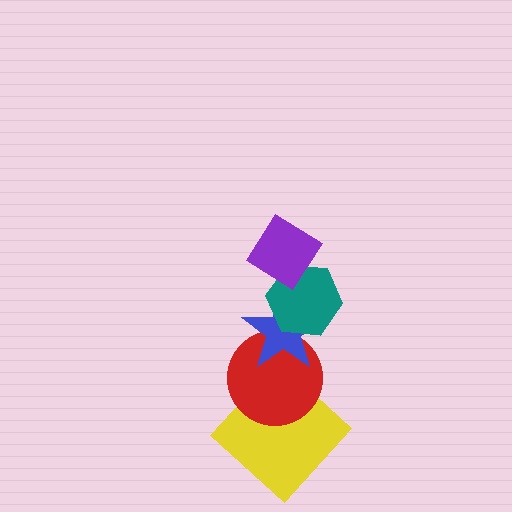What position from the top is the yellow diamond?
The yellow diamond is 5th from the top.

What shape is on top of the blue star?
The teal hexagon is on top of the blue star.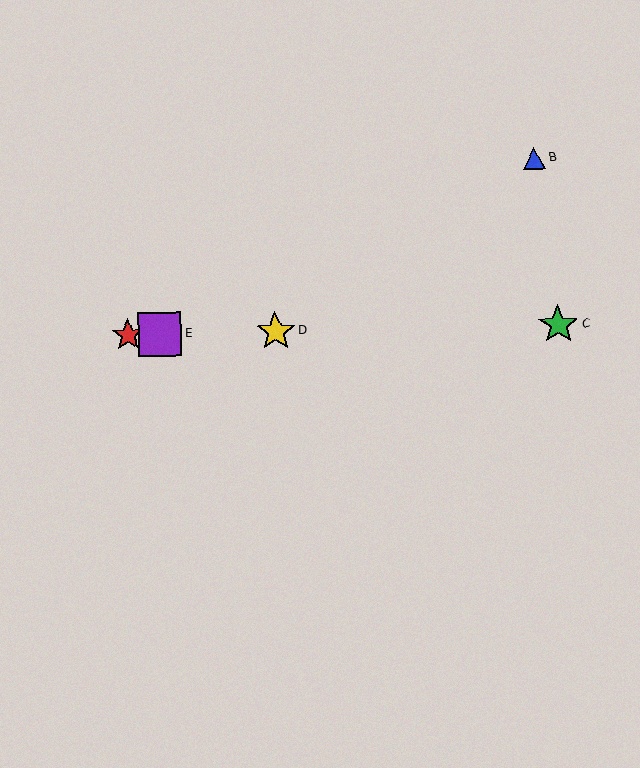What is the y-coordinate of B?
Object B is at y≈158.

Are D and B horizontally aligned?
No, D is at y≈331 and B is at y≈158.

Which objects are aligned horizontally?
Objects A, C, D, E are aligned horizontally.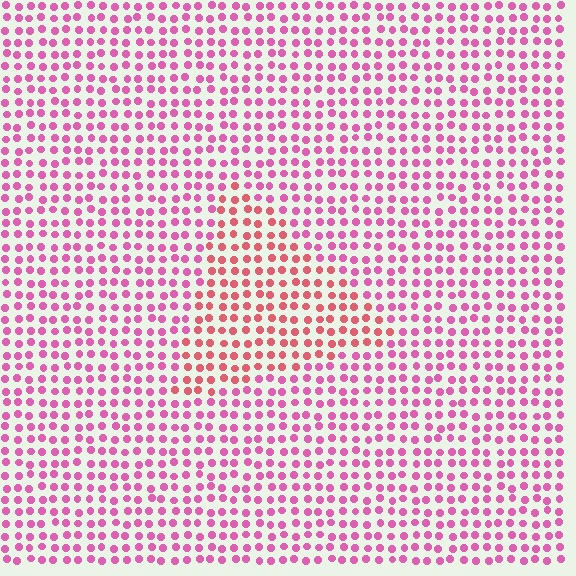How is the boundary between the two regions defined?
The boundary is defined purely by a slight shift in hue (about 31 degrees). Spacing, size, and orientation are identical on both sides.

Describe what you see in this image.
The image is filled with small pink elements in a uniform arrangement. A triangle-shaped region is visible where the elements are tinted to a slightly different hue, forming a subtle color boundary.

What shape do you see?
I see a triangle.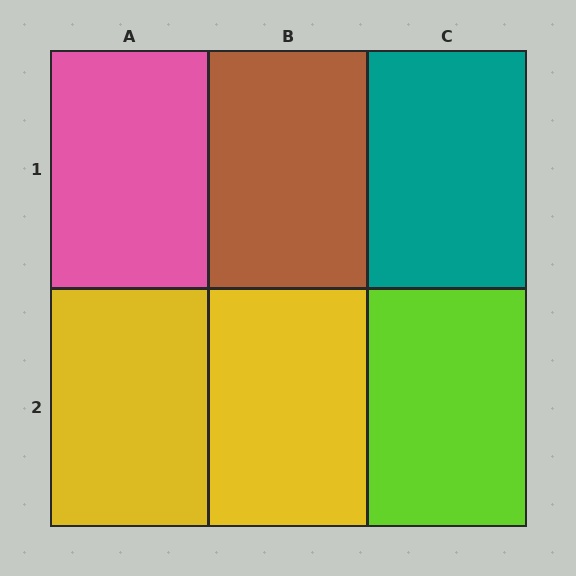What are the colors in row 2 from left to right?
Yellow, yellow, lime.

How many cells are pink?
1 cell is pink.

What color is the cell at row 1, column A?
Pink.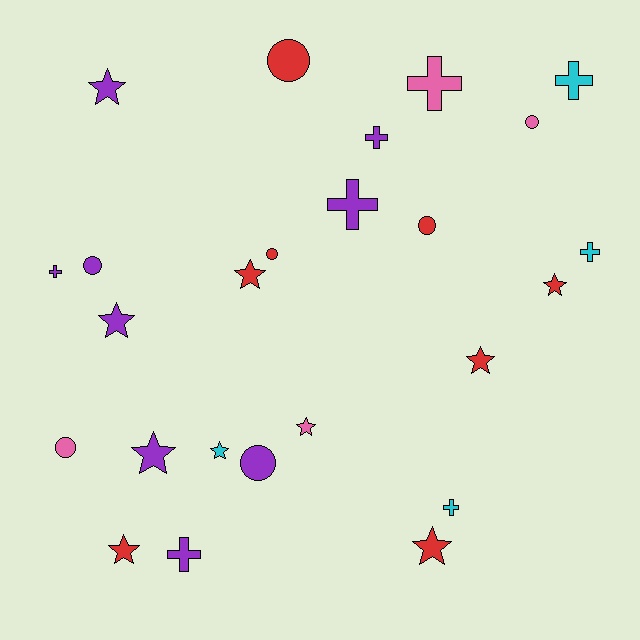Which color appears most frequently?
Purple, with 9 objects.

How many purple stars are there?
There are 3 purple stars.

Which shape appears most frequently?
Star, with 10 objects.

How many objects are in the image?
There are 25 objects.